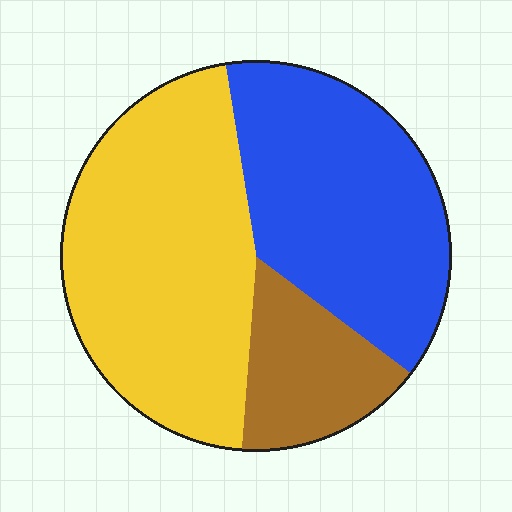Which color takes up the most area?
Yellow, at roughly 45%.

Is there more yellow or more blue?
Yellow.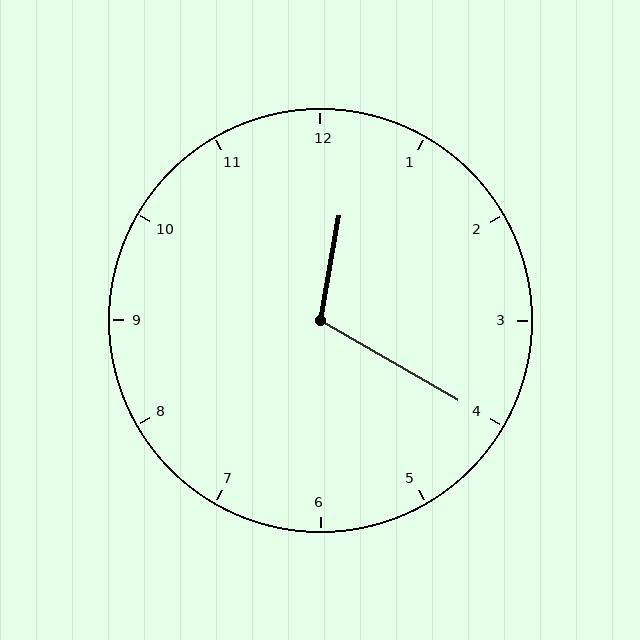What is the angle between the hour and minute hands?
Approximately 110 degrees.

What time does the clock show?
12:20.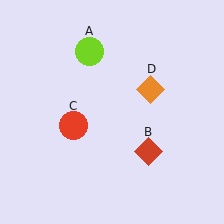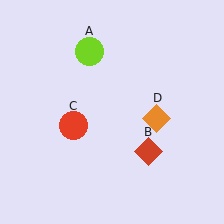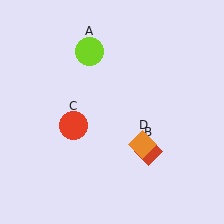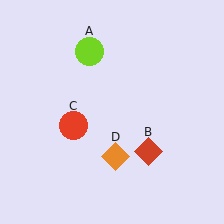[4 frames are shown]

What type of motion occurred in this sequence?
The orange diamond (object D) rotated clockwise around the center of the scene.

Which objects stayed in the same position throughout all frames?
Lime circle (object A) and red diamond (object B) and red circle (object C) remained stationary.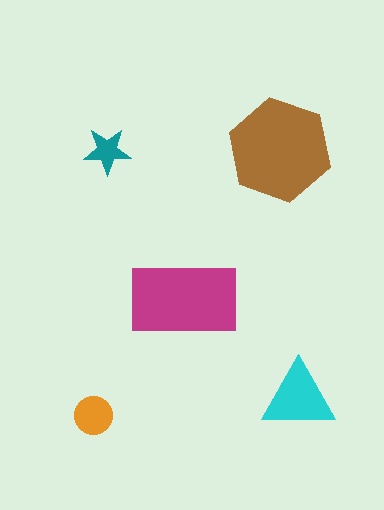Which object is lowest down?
The orange circle is bottommost.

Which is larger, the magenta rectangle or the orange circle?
The magenta rectangle.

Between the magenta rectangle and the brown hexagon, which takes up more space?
The brown hexagon.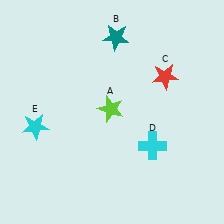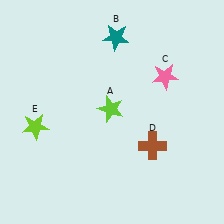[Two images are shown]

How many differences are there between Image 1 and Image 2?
There are 3 differences between the two images.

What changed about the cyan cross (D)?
In Image 1, D is cyan. In Image 2, it changed to brown.